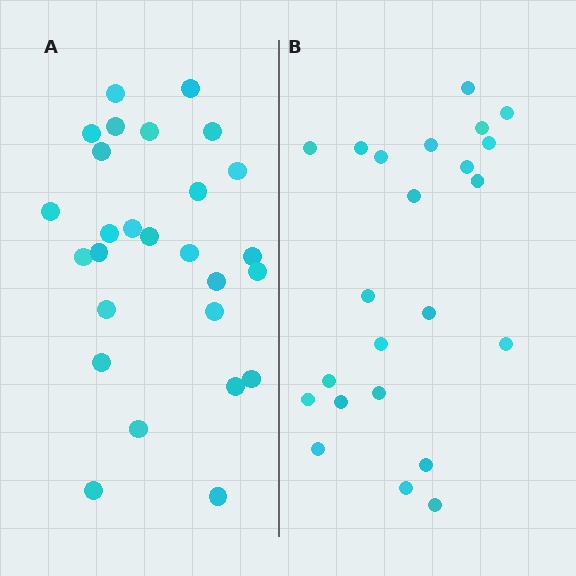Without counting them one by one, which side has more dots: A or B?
Region A (the left region) has more dots.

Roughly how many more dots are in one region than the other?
Region A has about 4 more dots than region B.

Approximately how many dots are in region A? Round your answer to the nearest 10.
About 30 dots. (The exact count is 27, which rounds to 30.)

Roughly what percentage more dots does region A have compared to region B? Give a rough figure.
About 15% more.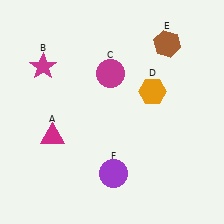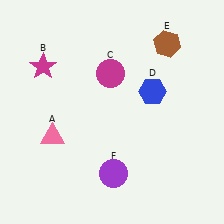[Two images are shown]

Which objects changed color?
A changed from magenta to pink. D changed from orange to blue.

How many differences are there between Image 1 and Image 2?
There are 2 differences between the two images.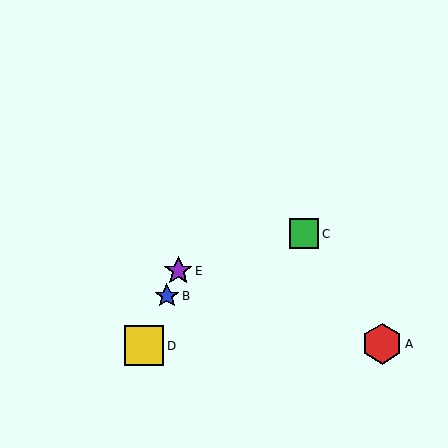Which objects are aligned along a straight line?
Objects B, D, E are aligned along a straight line.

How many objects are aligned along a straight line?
3 objects (B, D, E) are aligned along a straight line.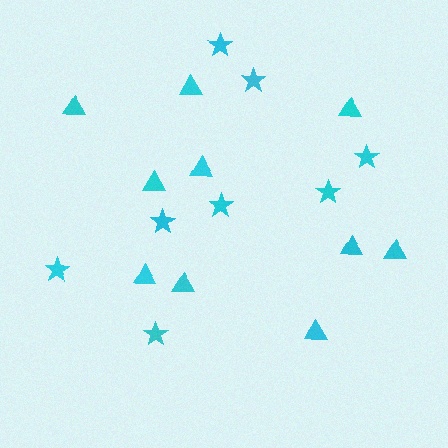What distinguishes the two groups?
There are 2 groups: one group of triangles (10) and one group of stars (8).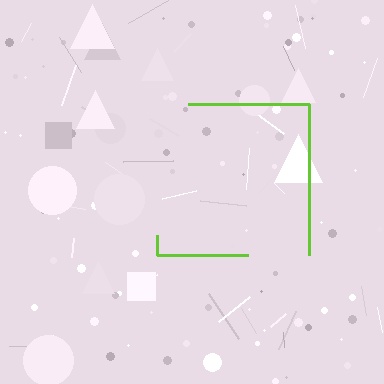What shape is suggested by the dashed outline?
The dashed outline suggests a square.